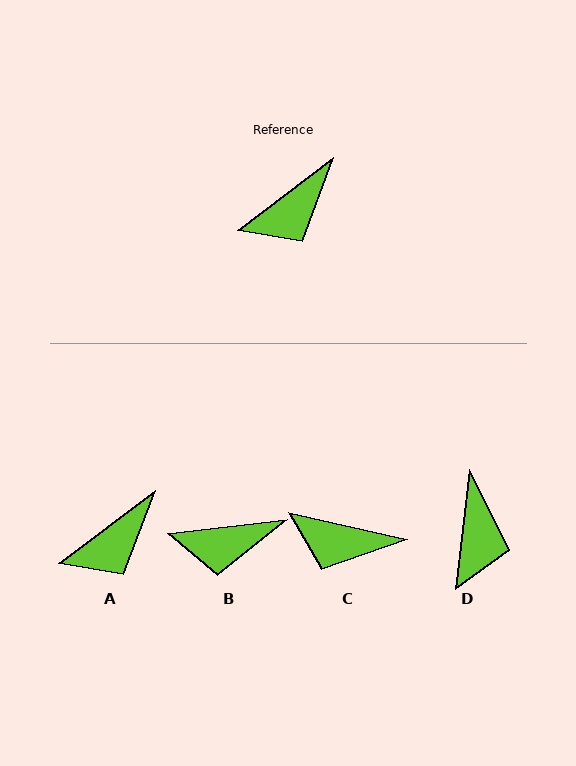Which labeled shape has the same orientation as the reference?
A.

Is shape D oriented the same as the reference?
No, it is off by about 46 degrees.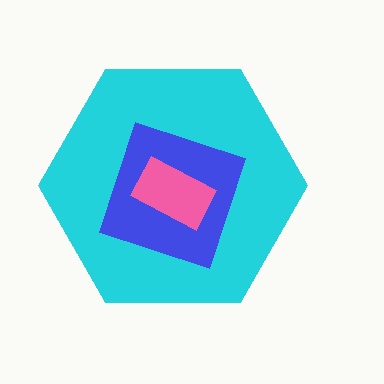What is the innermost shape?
The pink rectangle.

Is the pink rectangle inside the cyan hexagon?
Yes.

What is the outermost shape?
The cyan hexagon.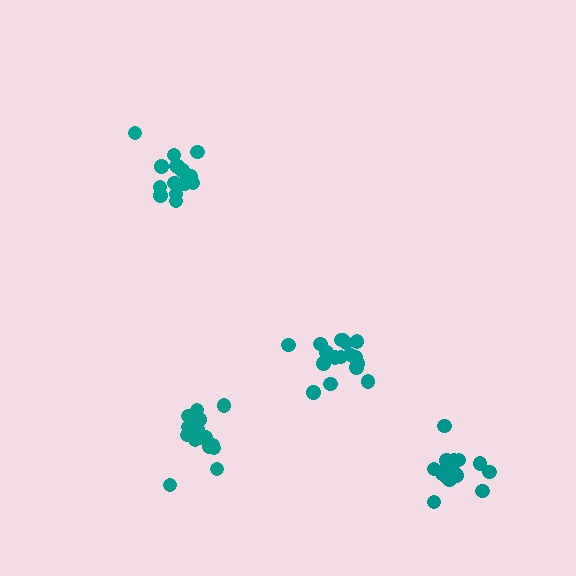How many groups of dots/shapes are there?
There are 4 groups.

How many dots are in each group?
Group 1: 15 dots, Group 2: 15 dots, Group 3: 17 dots, Group 4: 17 dots (64 total).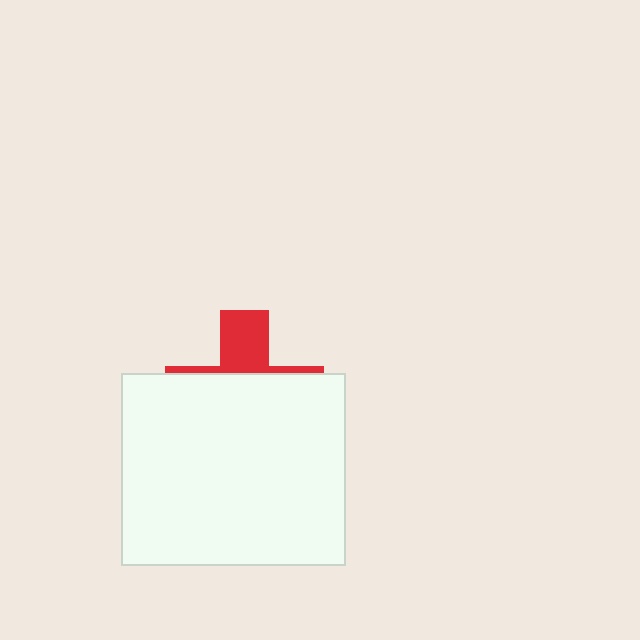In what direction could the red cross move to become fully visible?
The red cross could move up. That would shift it out from behind the white rectangle entirely.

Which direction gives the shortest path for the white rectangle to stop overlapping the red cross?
Moving down gives the shortest separation.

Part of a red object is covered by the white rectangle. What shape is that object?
It is a cross.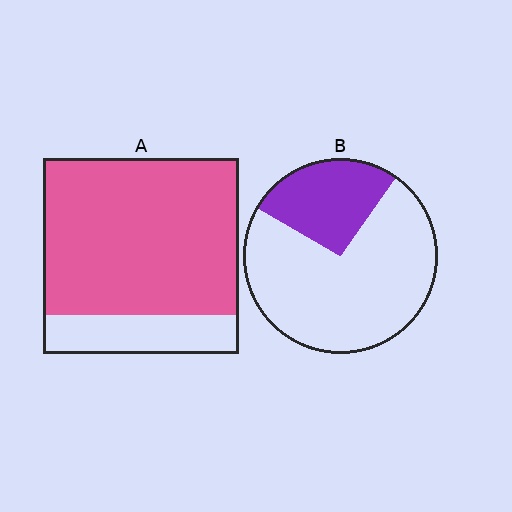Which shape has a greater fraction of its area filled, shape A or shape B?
Shape A.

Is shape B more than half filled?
No.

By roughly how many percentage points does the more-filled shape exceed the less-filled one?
By roughly 55 percentage points (A over B).